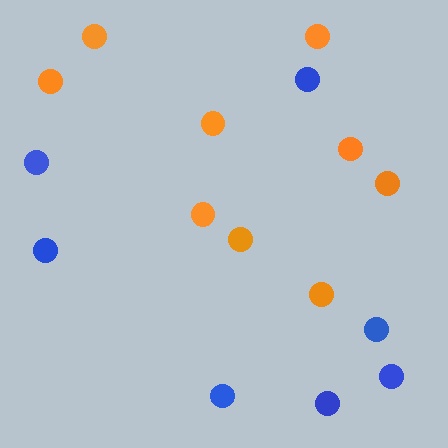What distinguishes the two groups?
There are 2 groups: one group of blue circles (7) and one group of orange circles (9).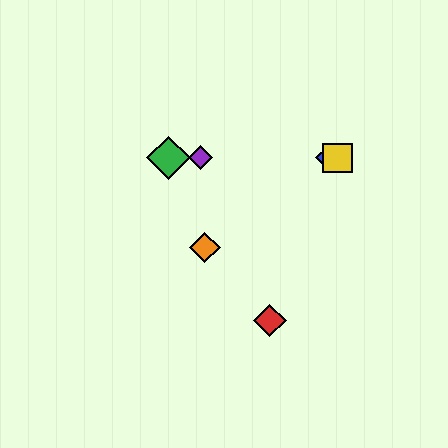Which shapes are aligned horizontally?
The blue diamond, the green diamond, the yellow square, the purple diamond are aligned horizontally.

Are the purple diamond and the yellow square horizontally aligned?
Yes, both are at y≈158.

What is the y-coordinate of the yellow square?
The yellow square is at y≈158.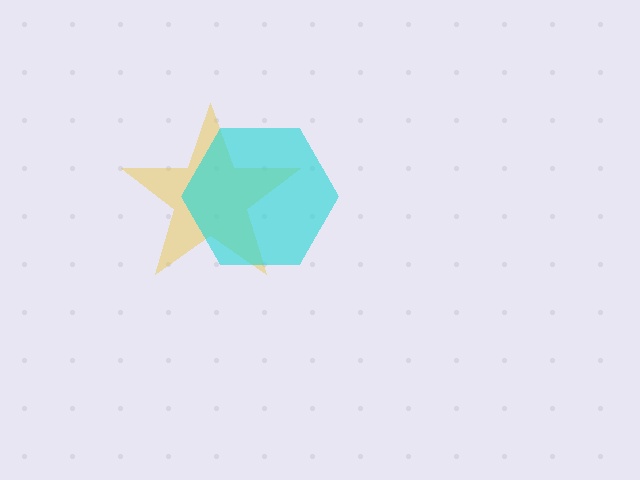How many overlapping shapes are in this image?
There are 2 overlapping shapes in the image.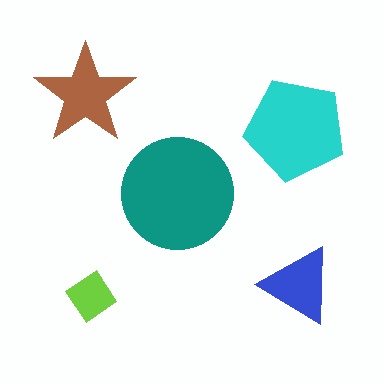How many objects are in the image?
There are 5 objects in the image.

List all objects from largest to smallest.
The teal circle, the cyan pentagon, the brown star, the blue triangle, the lime diamond.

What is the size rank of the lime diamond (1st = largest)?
5th.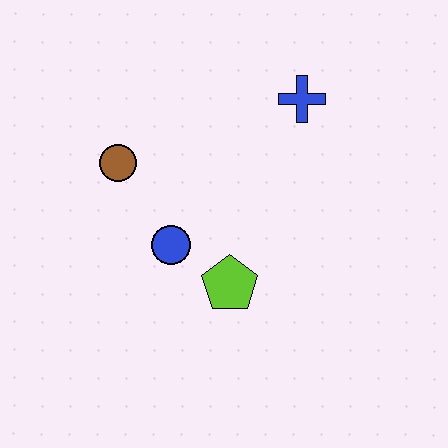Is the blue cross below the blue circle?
No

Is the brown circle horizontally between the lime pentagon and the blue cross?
No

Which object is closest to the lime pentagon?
The blue circle is closest to the lime pentagon.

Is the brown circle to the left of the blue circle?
Yes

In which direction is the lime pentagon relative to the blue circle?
The lime pentagon is to the right of the blue circle.